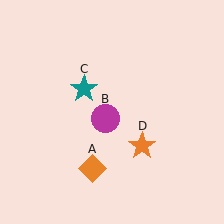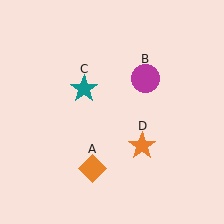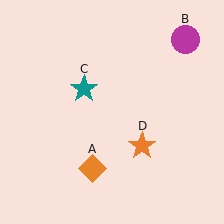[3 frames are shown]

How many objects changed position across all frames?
1 object changed position: magenta circle (object B).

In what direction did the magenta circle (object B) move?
The magenta circle (object B) moved up and to the right.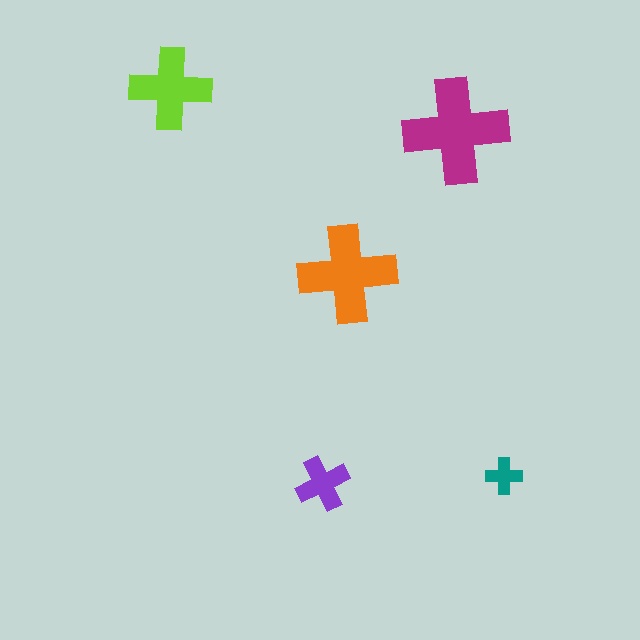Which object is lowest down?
The purple cross is bottommost.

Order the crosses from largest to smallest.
the magenta one, the orange one, the lime one, the purple one, the teal one.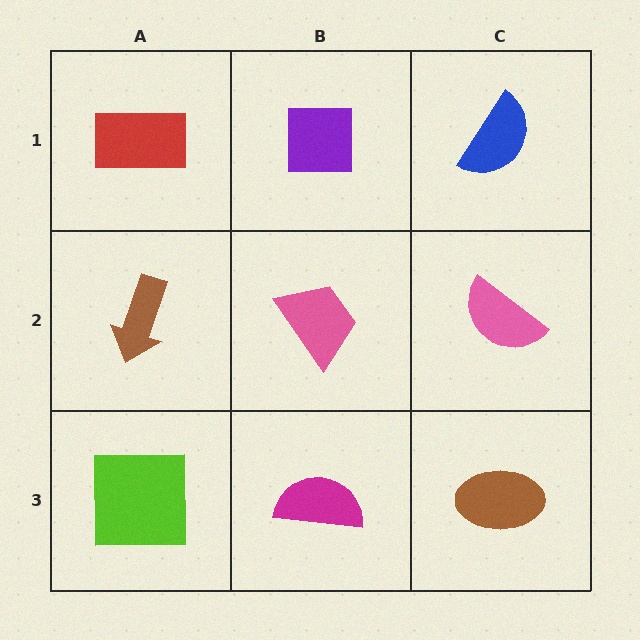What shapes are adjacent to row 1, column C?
A pink semicircle (row 2, column C), a purple square (row 1, column B).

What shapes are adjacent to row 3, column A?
A brown arrow (row 2, column A), a magenta semicircle (row 3, column B).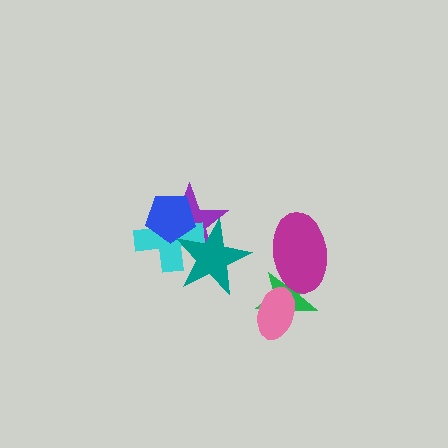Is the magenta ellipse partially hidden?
No, no other shape covers it.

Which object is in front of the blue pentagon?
The teal star is in front of the blue pentagon.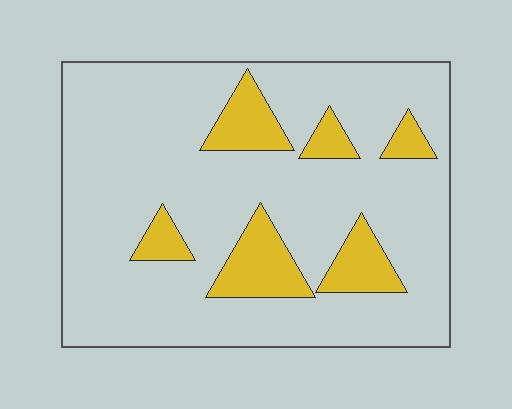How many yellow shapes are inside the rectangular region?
6.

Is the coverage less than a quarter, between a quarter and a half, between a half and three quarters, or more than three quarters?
Less than a quarter.